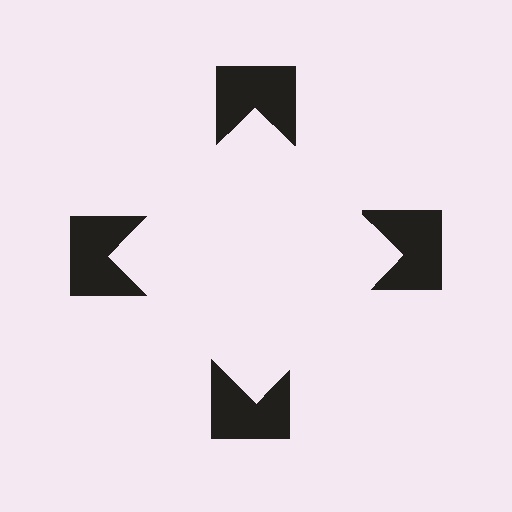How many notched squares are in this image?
There are 4 — one at each vertex of the illusory square.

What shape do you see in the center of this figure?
An illusory square — its edges are inferred from the aligned wedge cuts in the notched squares, not physically drawn.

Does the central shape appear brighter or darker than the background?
It typically appears slightly brighter than the background, even though no actual brightness change is drawn.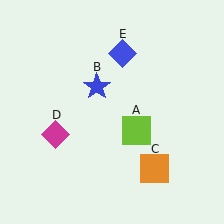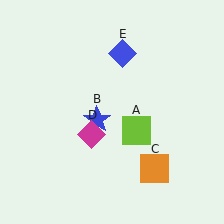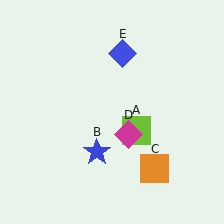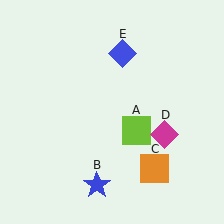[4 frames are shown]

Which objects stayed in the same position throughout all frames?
Lime square (object A) and orange square (object C) and blue diamond (object E) remained stationary.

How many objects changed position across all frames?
2 objects changed position: blue star (object B), magenta diamond (object D).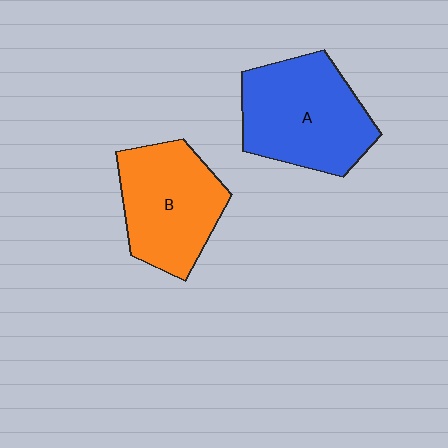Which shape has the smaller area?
Shape B (orange).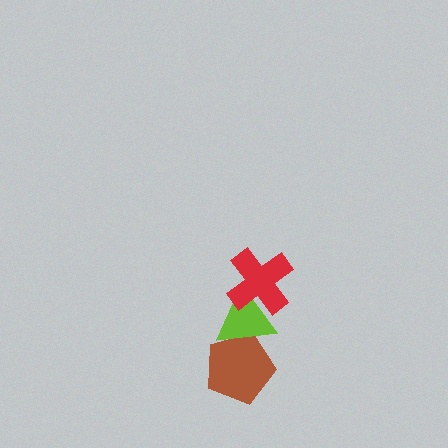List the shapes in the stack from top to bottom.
From top to bottom: the red cross, the lime triangle, the brown pentagon.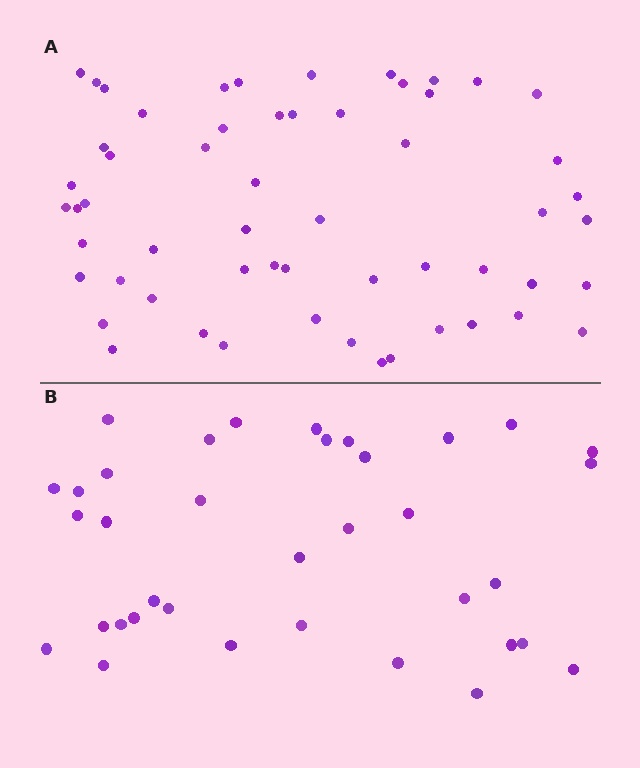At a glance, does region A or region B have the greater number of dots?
Region A (the top region) has more dots.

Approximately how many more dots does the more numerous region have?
Region A has approximately 20 more dots than region B.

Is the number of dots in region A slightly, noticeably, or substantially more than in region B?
Region A has substantially more. The ratio is roughly 1.6 to 1.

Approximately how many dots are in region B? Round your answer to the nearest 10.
About 40 dots. (The exact count is 36, which rounds to 40.)